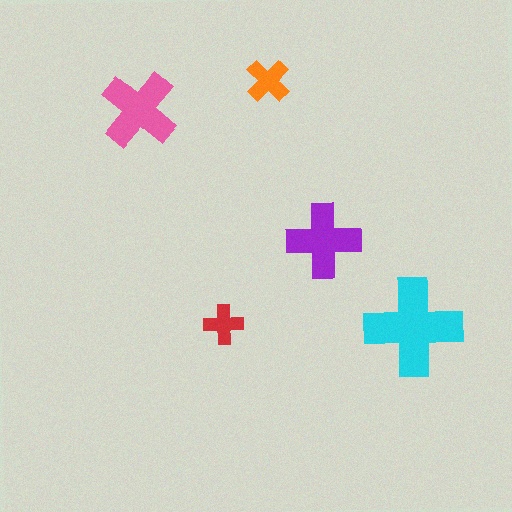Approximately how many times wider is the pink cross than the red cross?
About 2 times wider.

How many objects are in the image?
There are 5 objects in the image.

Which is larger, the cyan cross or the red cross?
The cyan one.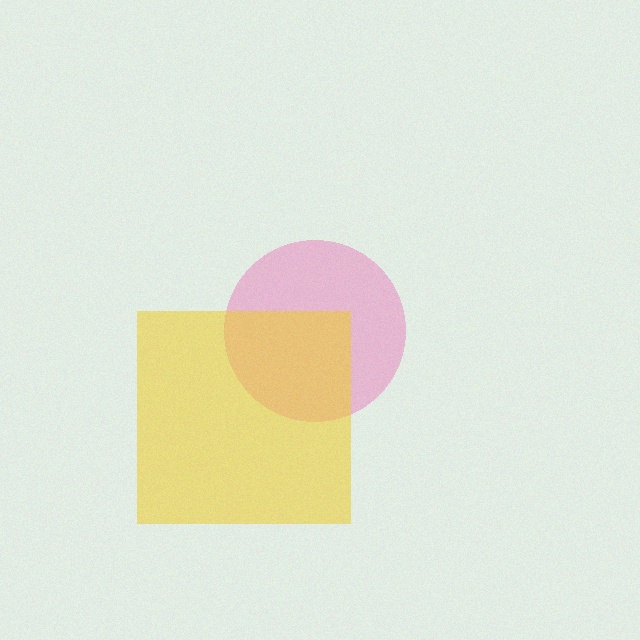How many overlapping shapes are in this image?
There are 2 overlapping shapes in the image.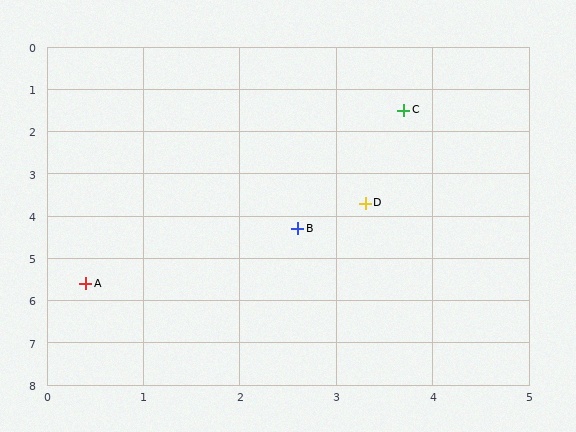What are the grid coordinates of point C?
Point C is at approximately (3.7, 1.5).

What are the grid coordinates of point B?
Point B is at approximately (2.6, 4.3).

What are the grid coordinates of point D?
Point D is at approximately (3.3, 3.7).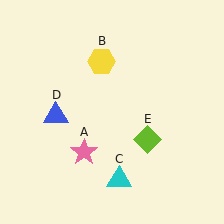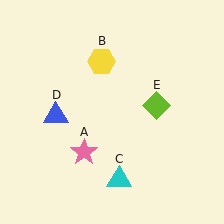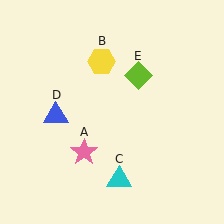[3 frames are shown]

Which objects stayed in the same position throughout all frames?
Pink star (object A) and yellow hexagon (object B) and cyan triangle (object C) and blue triangle (object D) remained stationary.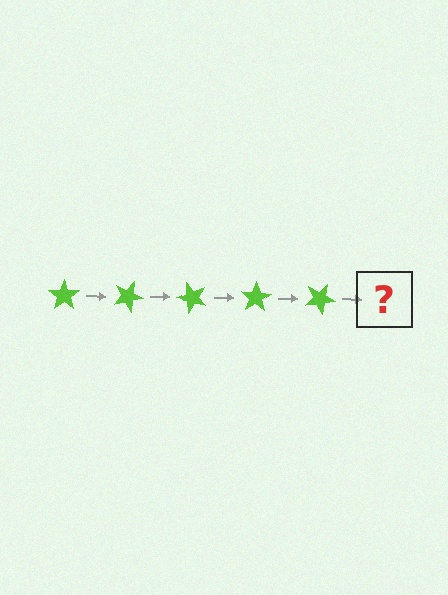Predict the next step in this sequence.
The next step is a lime star rotated 125 degrees.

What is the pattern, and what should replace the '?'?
The pattern is that the star rotates 25 degrees each step. The '?' should be a lime star rotated 125 degrees.